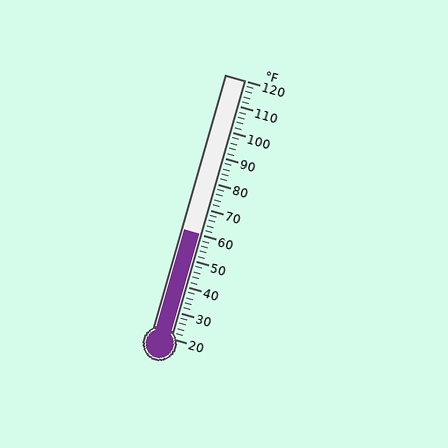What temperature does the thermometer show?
The thermometer shows approximately 60°F.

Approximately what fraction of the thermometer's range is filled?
The thermometer is filled to approximately 40% of its range.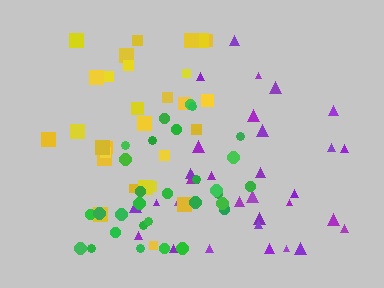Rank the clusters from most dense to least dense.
yellow, green, purple.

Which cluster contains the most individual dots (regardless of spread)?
Purple (32).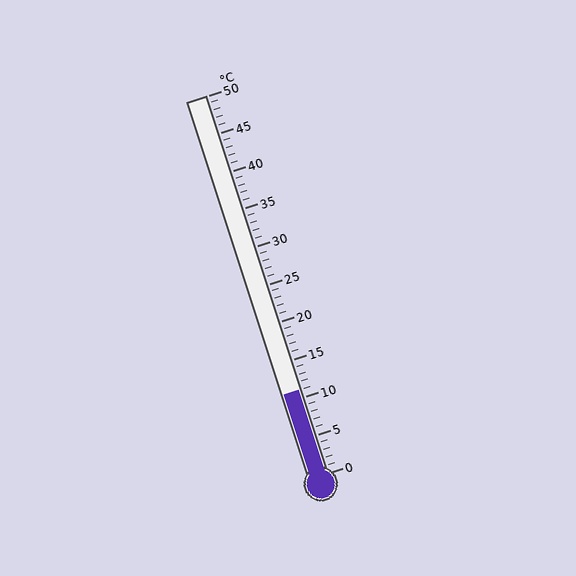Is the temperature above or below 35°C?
The temperature is below 35°C.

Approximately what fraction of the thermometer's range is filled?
The thermometer is filled to approximately 20% of its range.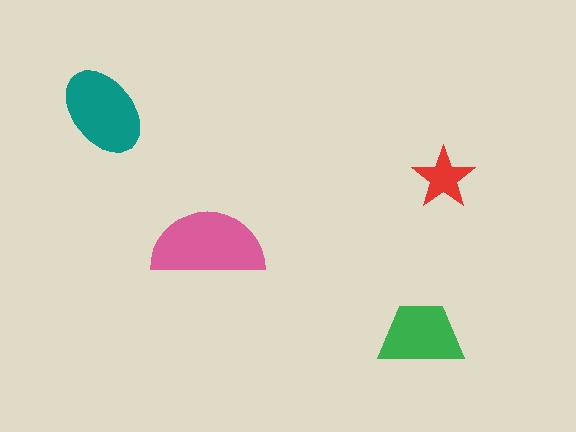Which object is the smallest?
The red star.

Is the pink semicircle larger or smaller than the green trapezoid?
Larger.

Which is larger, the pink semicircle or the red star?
The pink semicircle.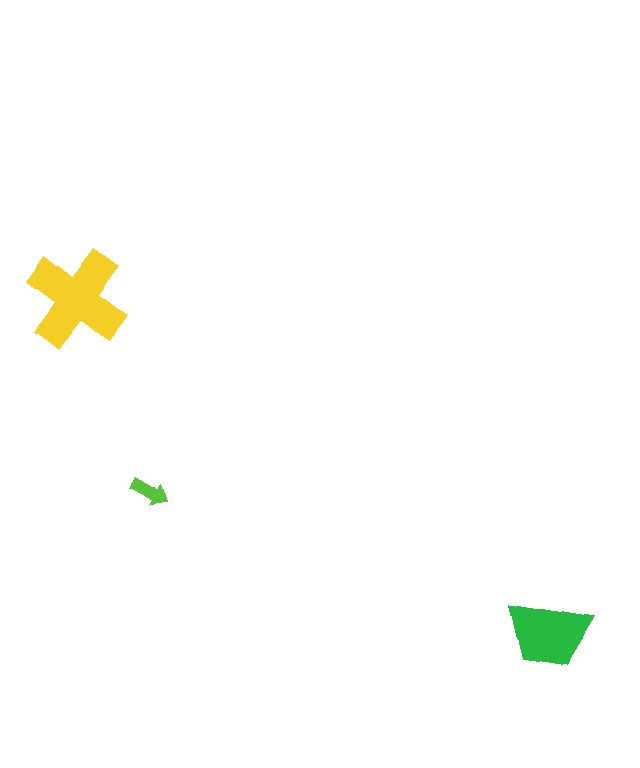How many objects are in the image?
There are 3 objects in the image.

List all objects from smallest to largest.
The lime arrow, the green trapezoid, the yellow cross.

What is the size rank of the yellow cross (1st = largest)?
1st.